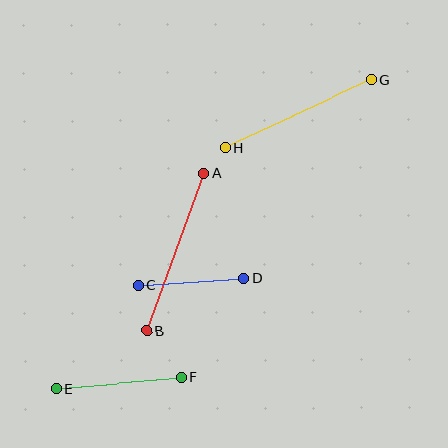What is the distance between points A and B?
The distance is approximately 168 pixels.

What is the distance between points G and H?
The distance is approximately 162 pixels.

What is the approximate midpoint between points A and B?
The midpoint is at approximately (175, 252) pixels.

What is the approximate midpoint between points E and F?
The midpoint is at approximately (118, 383) pixels.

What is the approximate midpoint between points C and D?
The midpoint is at approximately (191, 282) pixels.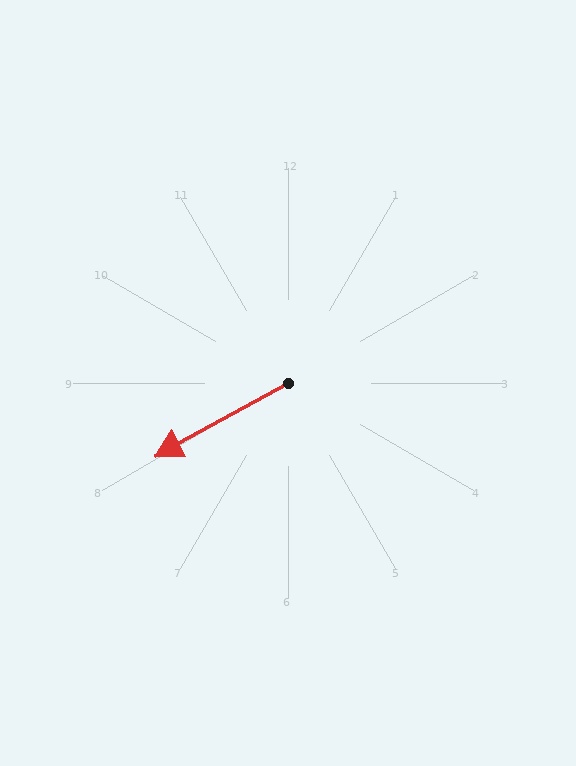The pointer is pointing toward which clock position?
Roughly 8 o'clock.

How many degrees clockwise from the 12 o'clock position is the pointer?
Approximately 241 degrees.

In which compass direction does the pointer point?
Southwest.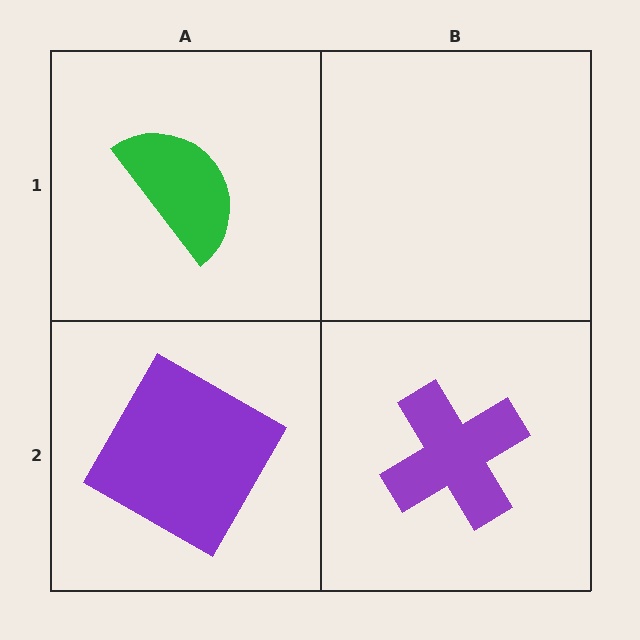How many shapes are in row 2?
2 shapes.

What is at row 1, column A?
A green semicircle.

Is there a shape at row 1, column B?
No, that cell is empty.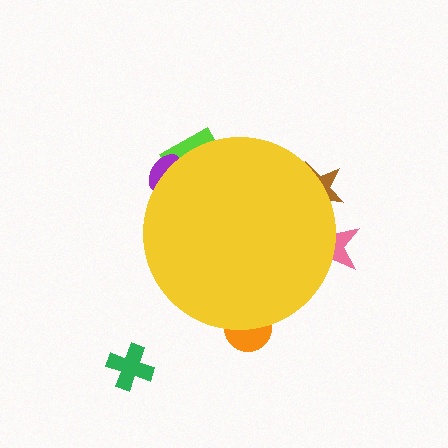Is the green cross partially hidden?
No, the green cross is fully visible.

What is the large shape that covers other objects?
A yellow circle.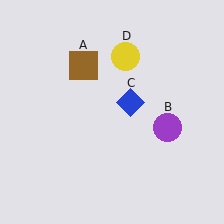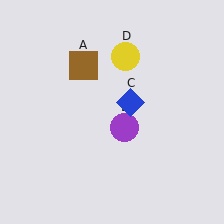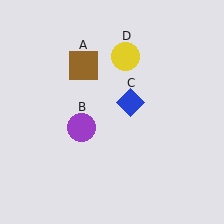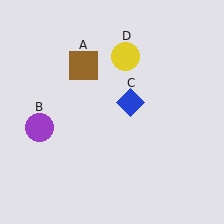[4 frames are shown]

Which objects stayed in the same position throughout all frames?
Brown square (object A) and blue diamond (object C) and yellow circle (object D) remained stationary.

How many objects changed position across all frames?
1 object changed position: purple circle (object B).